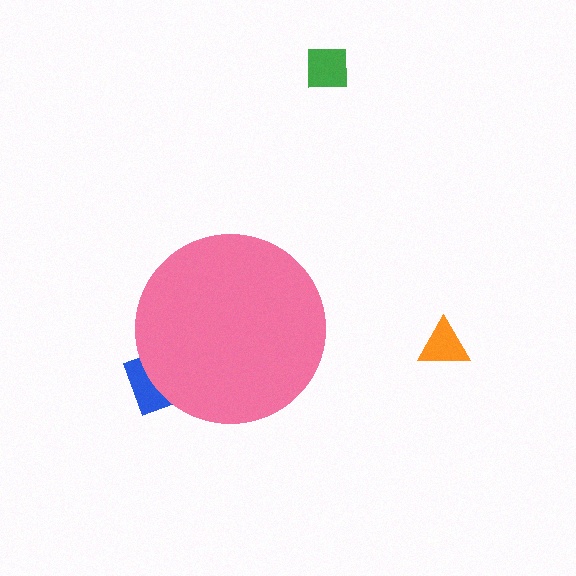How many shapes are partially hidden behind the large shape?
1 shape is partially hidden.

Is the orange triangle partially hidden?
No, the orange triangle is fully visible.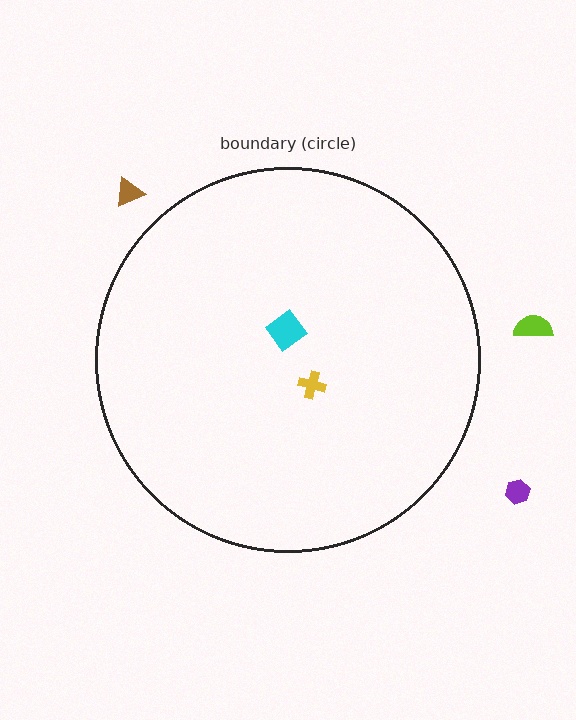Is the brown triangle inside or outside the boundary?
Outside.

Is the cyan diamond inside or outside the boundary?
Inside.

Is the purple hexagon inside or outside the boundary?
Outside.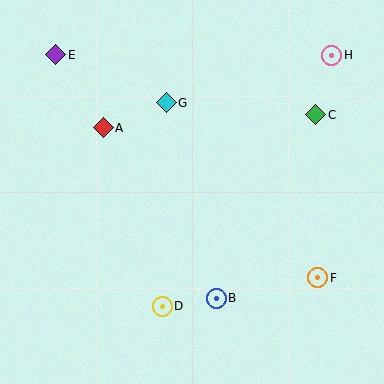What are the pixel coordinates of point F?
Point F is at (318, 278).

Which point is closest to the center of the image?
Point G at (166, 103) is closest to the center.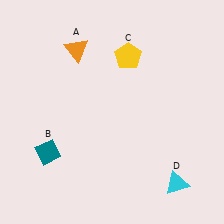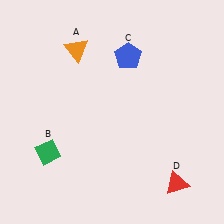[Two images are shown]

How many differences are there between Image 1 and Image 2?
There are 3 differences between the two images.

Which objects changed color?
B changed from teal to green. C changed from yellow to blue. D changed from cyan to red.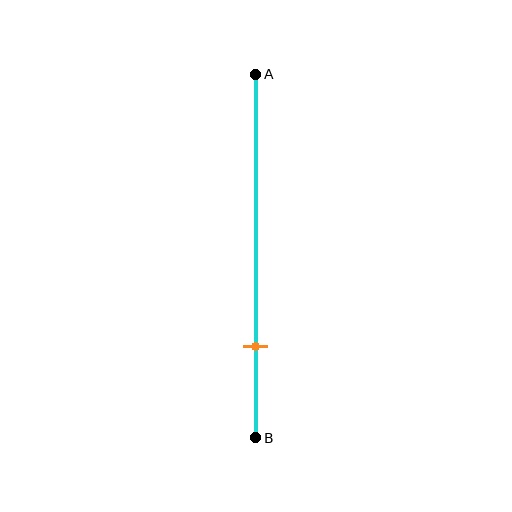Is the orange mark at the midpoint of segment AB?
No, the mark is at about 75% from A, not at the 50% midpoint.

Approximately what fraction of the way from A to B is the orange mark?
The orange mark is approximately 75% of the way from A to B.